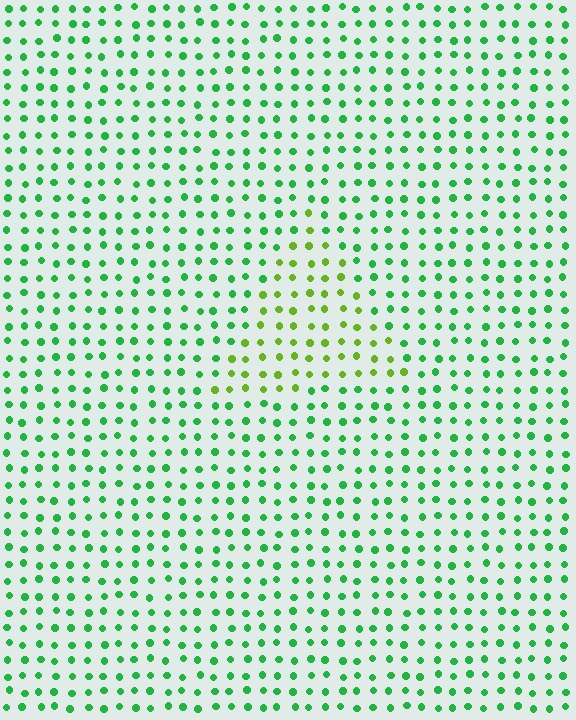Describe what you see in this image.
The image is filled with small green elements in a uniform arrangement. A triangle-shaped region is visible where the elements are tinted to a slightly different hue, forming a subtle color boundary.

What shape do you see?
I see a triangle.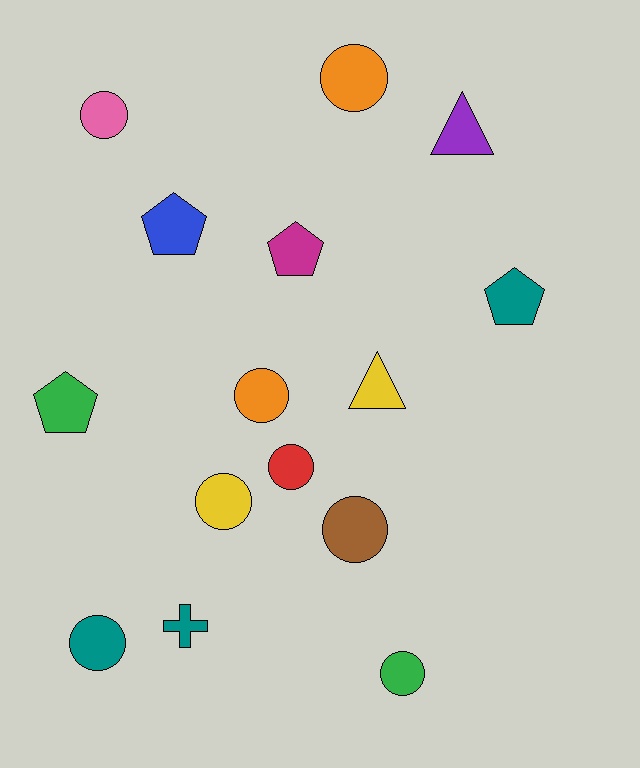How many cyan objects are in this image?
There are no cyan objects.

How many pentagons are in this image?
There are 4 pentagons.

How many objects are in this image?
There are 15 objects.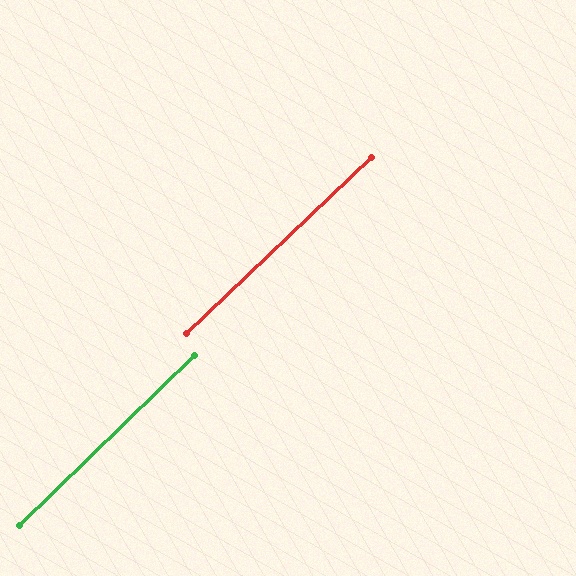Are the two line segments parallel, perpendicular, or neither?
Parallel — their directions differ by only 0.8°.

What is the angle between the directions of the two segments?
Approximately 1 degree.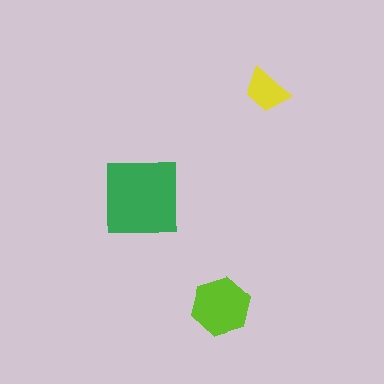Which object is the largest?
The green square.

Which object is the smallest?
The yellow trapezoid.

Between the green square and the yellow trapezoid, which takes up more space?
The green square.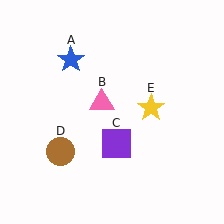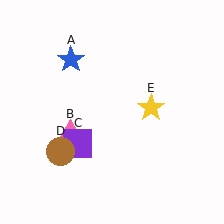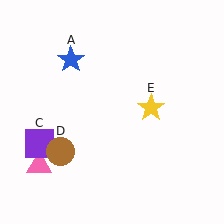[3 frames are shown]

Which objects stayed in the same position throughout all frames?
Blue star (object A) and brown circle (object D) and yellow star (object E) remained stationary.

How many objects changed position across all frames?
2 objects changed position: pink triangle (object B), purple square (object C).